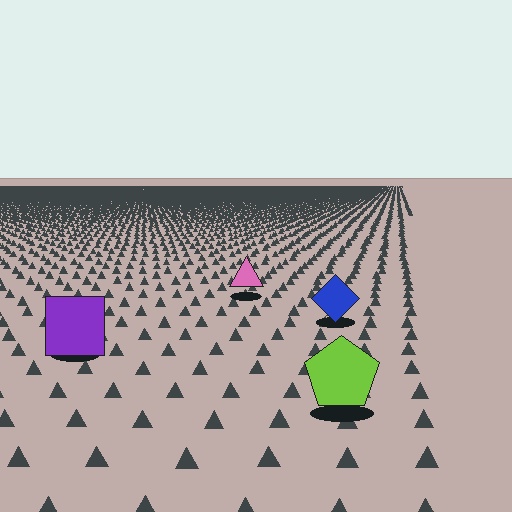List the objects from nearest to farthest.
From nearest to farthest: the lime pentagon, the purple square, the blue diamond, the pink triangle.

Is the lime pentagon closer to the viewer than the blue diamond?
Yes. The lime pentagon is closer — you can tell from the texture gradient: the ground texture is coarser near it.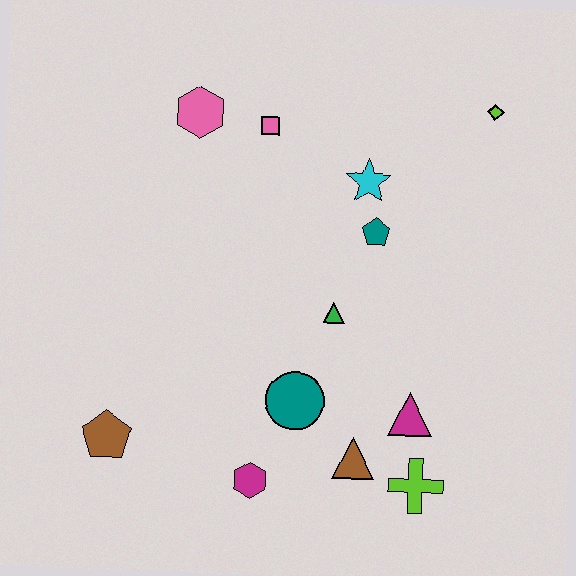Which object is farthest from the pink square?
The lime cross is farthest from the pink square.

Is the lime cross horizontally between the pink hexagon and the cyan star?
No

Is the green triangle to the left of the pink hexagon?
No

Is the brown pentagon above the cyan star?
No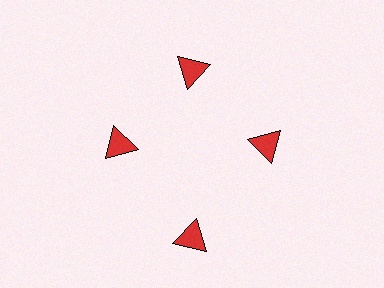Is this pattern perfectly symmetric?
No. The 4 red triangles are arranged in a ring, but one element near the 6 o'clock position is pushed outward from the center, breaking the 4-fold rotational symmetry.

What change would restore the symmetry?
The symmetry would be restored by moving it inward, back onto the ring so that all 4 triangles sit at equal angles and equal distance from the center.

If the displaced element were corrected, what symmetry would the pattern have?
It would have 4-fold rotational symmetry — the pattern would map onto itself every 90 degrees.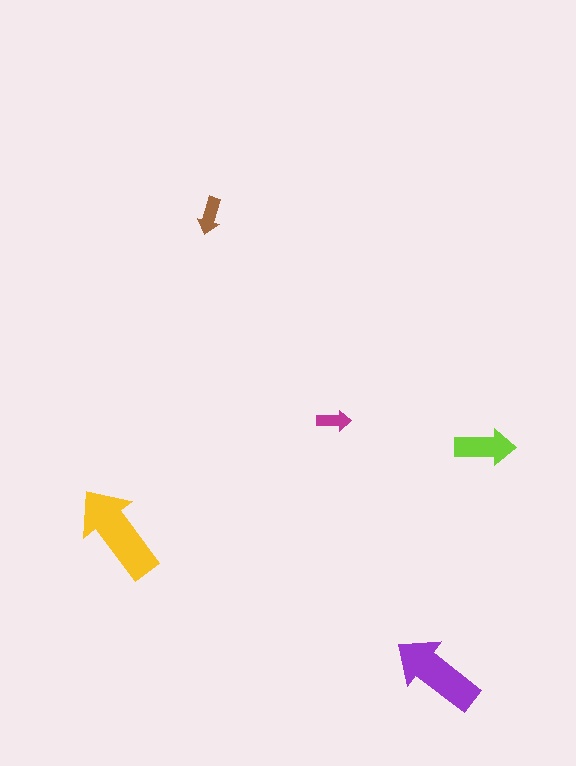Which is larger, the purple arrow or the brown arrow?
The purple one.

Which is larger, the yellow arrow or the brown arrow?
The yellow one.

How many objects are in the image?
There are 5 objects in the image.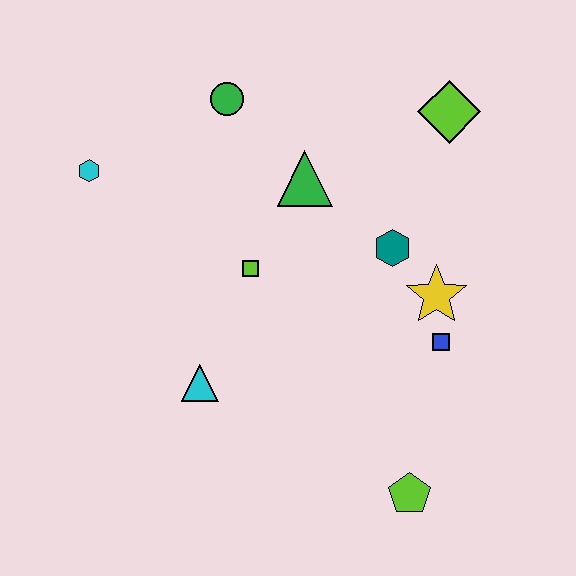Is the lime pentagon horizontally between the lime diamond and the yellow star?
No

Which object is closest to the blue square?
The yellow star is closest to the blue square.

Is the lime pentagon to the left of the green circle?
No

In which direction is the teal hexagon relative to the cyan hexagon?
The teal hexagon is to the right of the cyan hexagon.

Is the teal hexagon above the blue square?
Yes